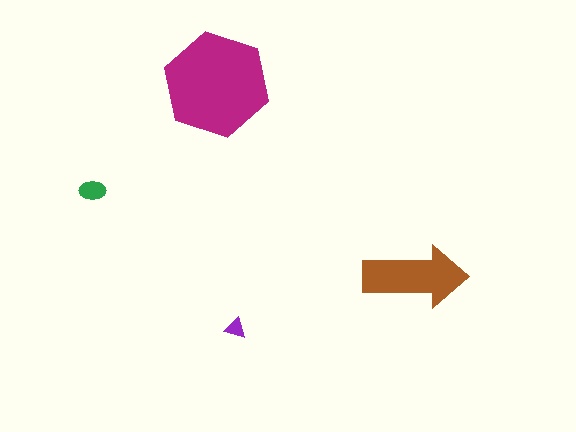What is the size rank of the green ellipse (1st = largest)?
3rd.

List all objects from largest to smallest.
The magenta hexagon, the brown arrow, the green ellipse, the purple triangle.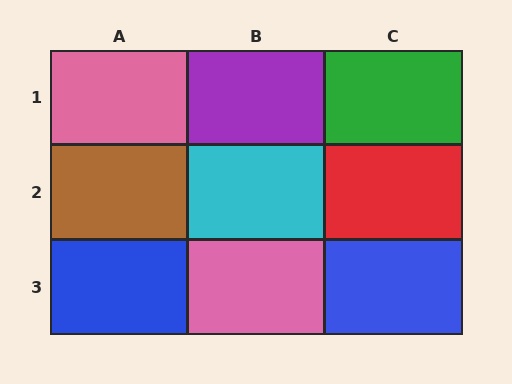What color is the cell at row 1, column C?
Green.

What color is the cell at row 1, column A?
Pink.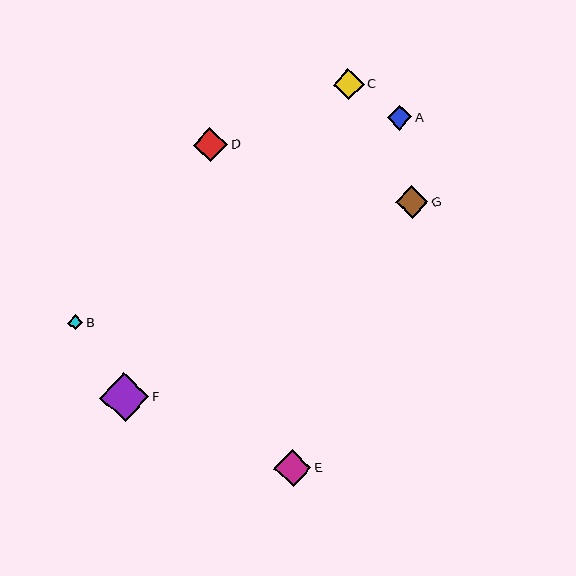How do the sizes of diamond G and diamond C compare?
Diamond G and diamond C are approximately the same size.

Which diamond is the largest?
Diamond F is the largest with a size of approximately 49 pixels.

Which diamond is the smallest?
Diamond B is the smallest with a size of approximately 16 pixels.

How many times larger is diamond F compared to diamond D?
Diamond F is approximately 1.4 times the size of diamond D.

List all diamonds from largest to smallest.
From largest to smallest: F, E, D, G, C, A, B.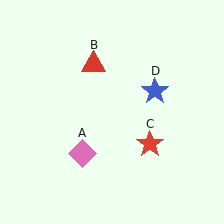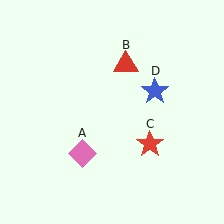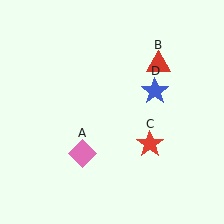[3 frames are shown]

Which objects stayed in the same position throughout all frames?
Pink diamond (object A) and red star (object C) and blue star (object D) remained stationary.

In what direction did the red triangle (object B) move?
The red triangle (object B) moved right.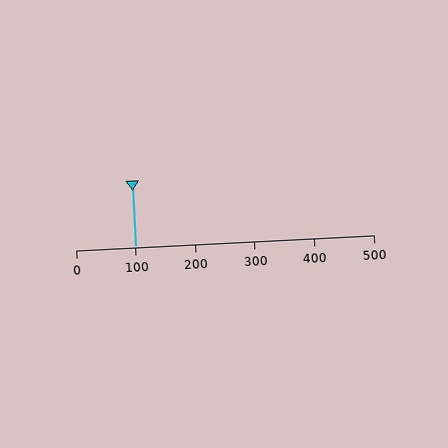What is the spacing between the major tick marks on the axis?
The major ticks are spaced 100 apart.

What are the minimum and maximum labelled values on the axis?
The axis runs from 0 to 500.